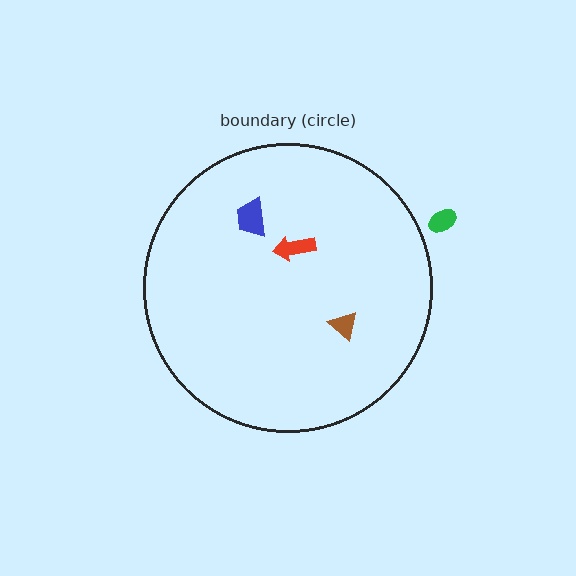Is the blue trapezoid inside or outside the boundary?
Inside.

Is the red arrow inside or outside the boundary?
Inside.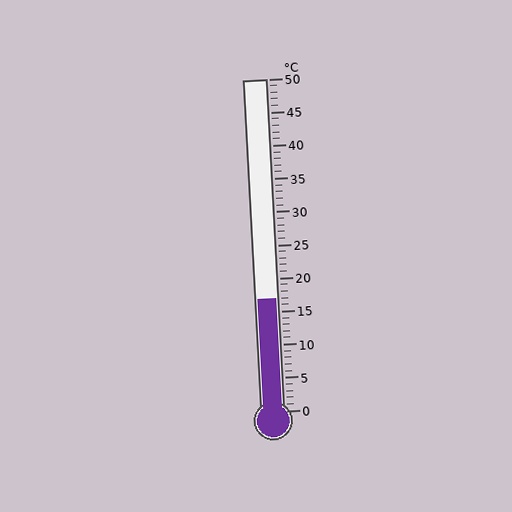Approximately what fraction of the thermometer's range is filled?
The thermometer is filled to approximately 35% of its range.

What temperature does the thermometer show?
The thermometer shows approximately 17°C.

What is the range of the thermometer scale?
The thermometer scale ranges from 0°C to 50°C.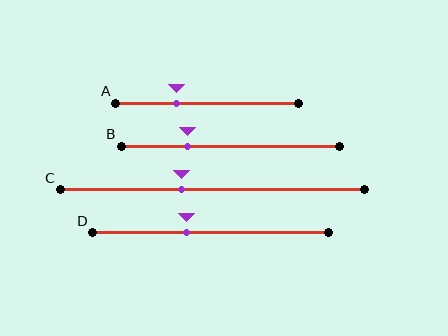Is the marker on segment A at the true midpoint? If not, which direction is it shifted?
No, the marker on segment A is shifted to the left by about 17% of the segment length.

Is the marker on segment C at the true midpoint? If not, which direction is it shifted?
No, the marker on segment C is shifted to the left by about 10% of the segment length.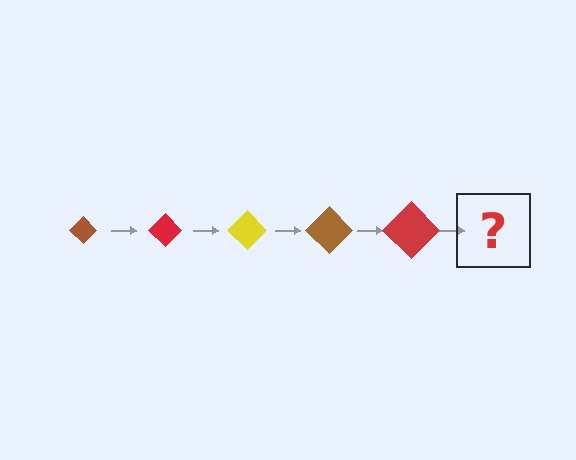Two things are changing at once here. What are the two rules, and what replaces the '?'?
The two rules are that the diamond grows larger each step and the color cycles through brown, red, and yellow. The '?' should be a yellow diamond, larger than the previous one.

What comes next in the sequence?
The next element should be a yellow diamond, larger than the previous one.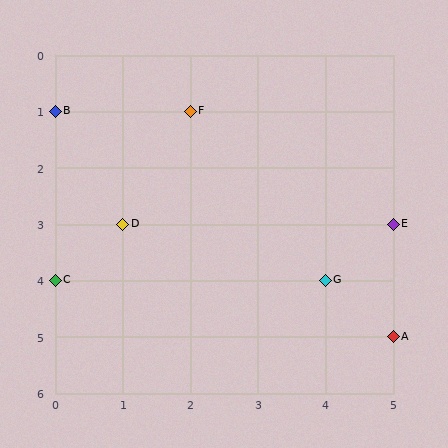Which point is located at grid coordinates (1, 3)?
Point D is at (1, 3).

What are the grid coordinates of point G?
Point G is at grid coordinates (4, 4).